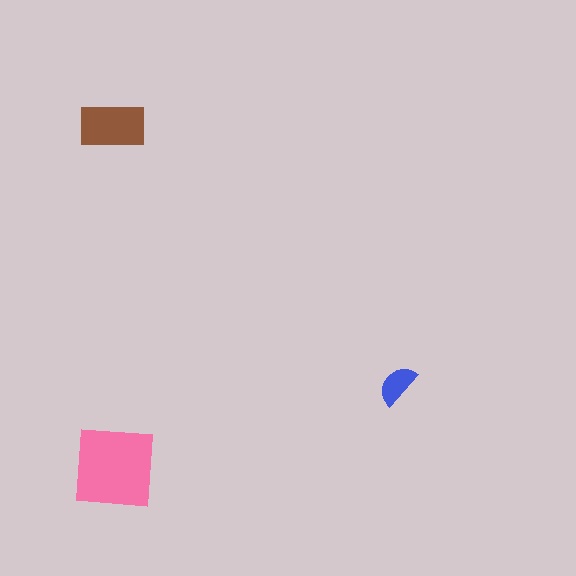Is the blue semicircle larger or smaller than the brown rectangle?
Smaller.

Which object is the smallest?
The blue semicircle.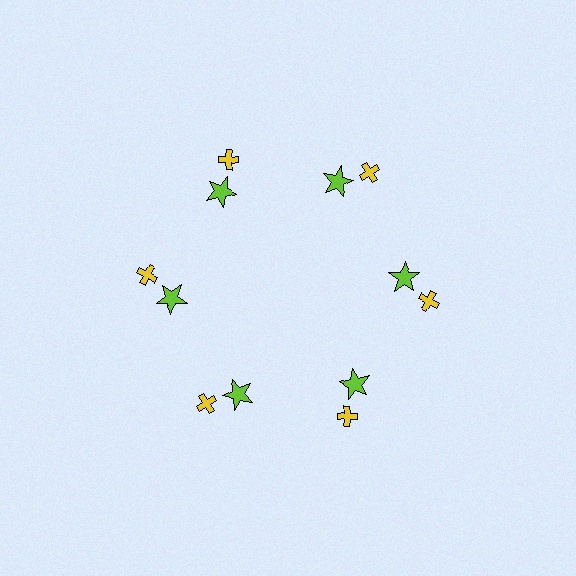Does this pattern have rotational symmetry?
Yes, this pattern has 6-fold rotational symmetry. It looks the same after rotating 60 degrees around the center.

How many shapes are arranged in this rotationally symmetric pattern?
There are 12 shapes, arranged in 6 groups of 2.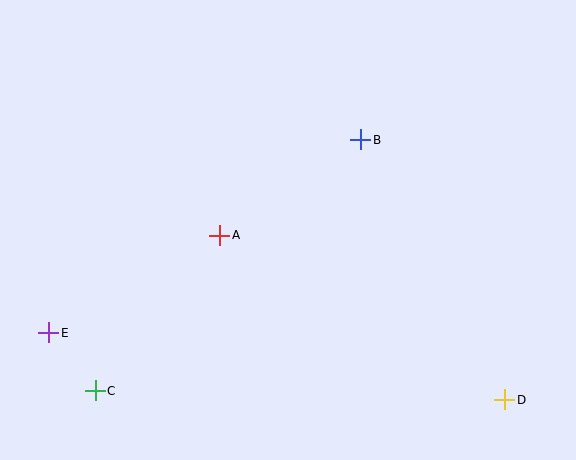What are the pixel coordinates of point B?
Point B is at (361, 140).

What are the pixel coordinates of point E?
Point E is at (49, 333).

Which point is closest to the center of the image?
Point A at (220, 235) is closest to the center.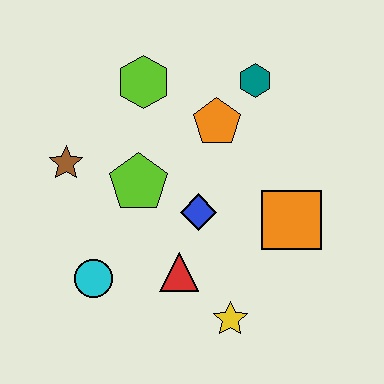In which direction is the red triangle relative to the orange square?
The red triangle is to the left of the orange square.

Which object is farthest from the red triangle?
The teal hexagon is farthest from the red triangle.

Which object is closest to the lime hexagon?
The orange pentagon is closest to the lime hexagon.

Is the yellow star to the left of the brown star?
No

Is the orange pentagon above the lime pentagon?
Yes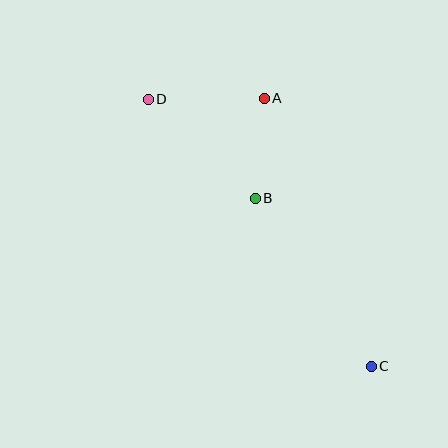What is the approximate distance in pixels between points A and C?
The distance between A and C is approximately 289 pixels.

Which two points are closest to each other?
Points A and B are closest to each other.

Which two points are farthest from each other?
Points C and D are farthest from each other.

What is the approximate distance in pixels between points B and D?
The distance between B and D is approximately 146 pixels.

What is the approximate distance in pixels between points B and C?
The distance between B and C is approximately 204 pixels.